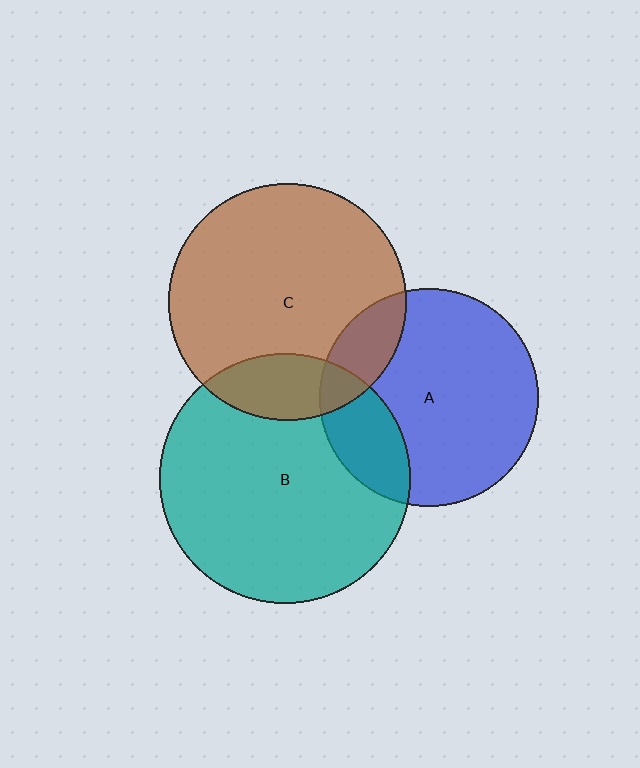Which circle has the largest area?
Circle B (teal).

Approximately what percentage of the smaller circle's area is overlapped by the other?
Approximately 20%.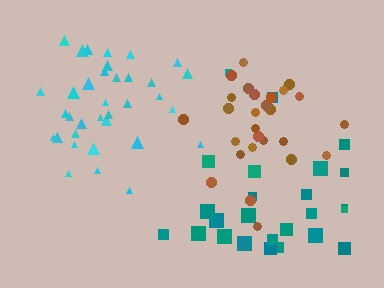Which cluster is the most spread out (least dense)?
Teal.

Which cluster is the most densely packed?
Brown.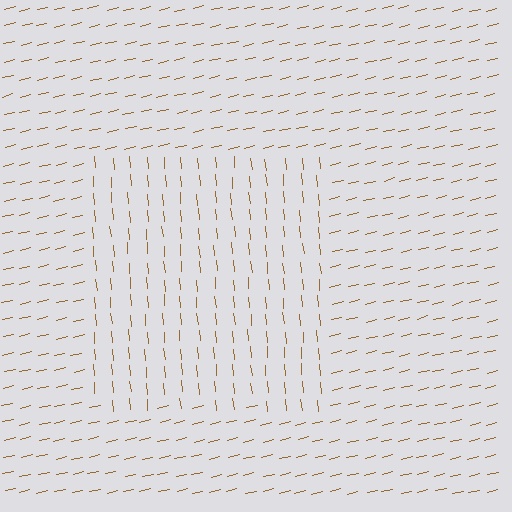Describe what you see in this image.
The image is filled with small brown line segments. A rectangle region in the image has lines oriented differently from the surrounding lines, creating a visible texture boundary.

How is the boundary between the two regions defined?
The boundary is defined purely by a change in line orientation (approximately 81 degrees difference). All lines are the same color and thickness.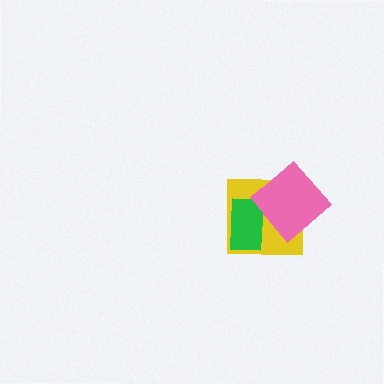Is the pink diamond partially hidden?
No, no other shape covers it.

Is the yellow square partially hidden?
Yes, it is partially covered by another shape.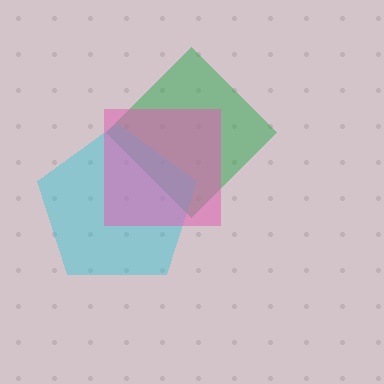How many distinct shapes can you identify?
There are 3 distinct shapes: a green diamond, a cyan pentagon, a pink square.